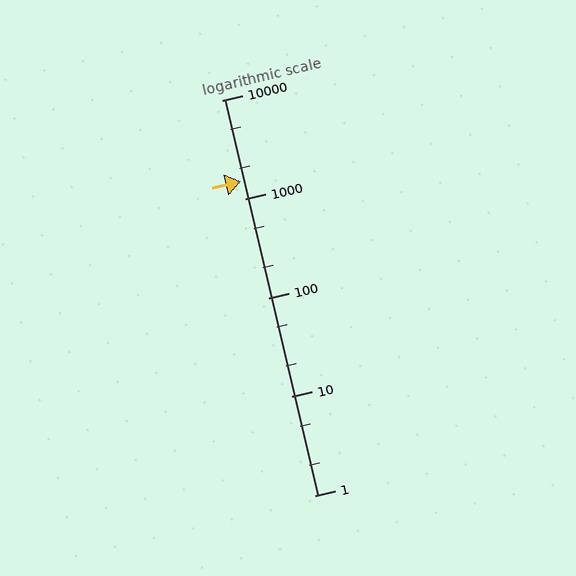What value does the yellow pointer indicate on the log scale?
The pointer indicates approximately 1500.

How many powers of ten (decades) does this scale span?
The scale spans 4 decades, from 1 to 10000.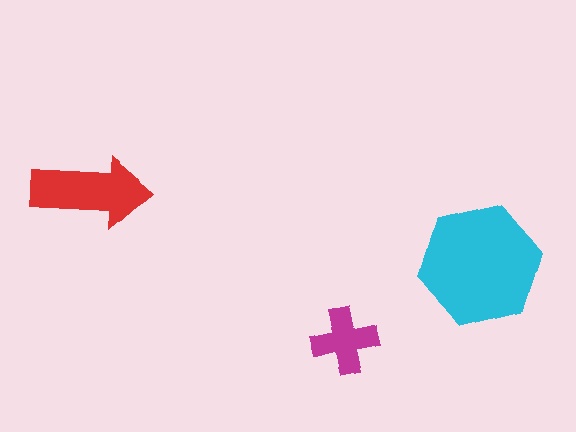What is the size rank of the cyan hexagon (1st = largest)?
1st.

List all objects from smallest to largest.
The magenta cross, the red arrow, the cyan hexagon.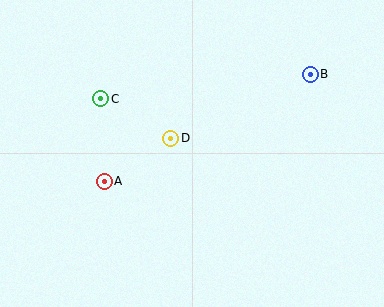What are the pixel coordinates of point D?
Point D is at (171, 138).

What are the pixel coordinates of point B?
Point B is at (310, 74).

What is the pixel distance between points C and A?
The distance between C and A is 83 pixels.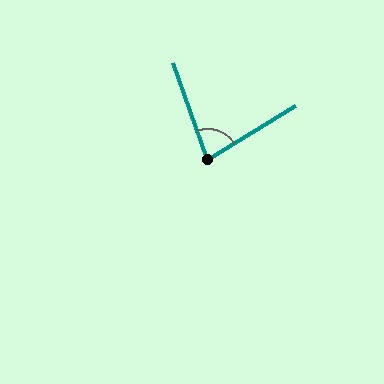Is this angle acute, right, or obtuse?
It is acute.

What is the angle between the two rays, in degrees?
Approximately 78 degrees.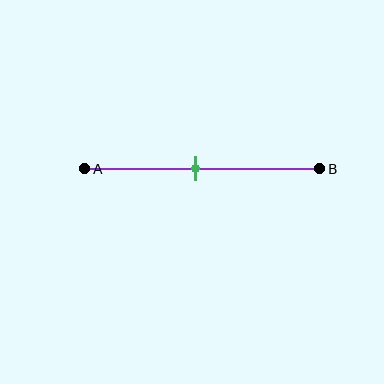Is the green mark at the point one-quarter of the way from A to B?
No, the mark is at about 45% from A, not at the 25% one-quarter point.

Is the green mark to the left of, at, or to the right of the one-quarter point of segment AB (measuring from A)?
The green mark is to the right of the one-quarter point of segment AB.